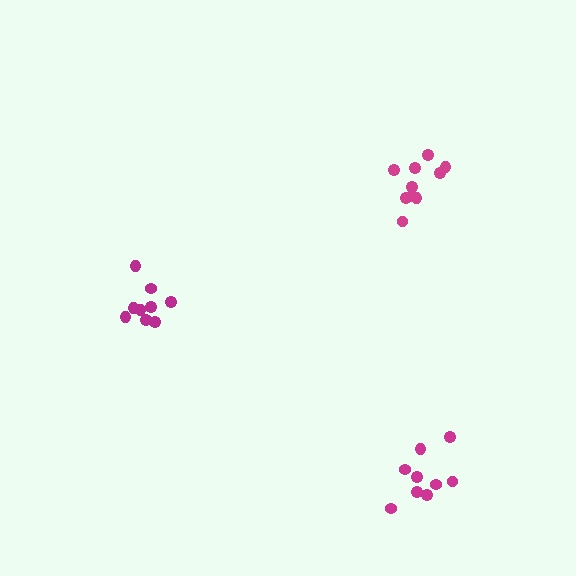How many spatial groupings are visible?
There are 3 spatial groupings.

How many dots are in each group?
Group 1: 9 dots, Group 2: 9 dots, Group 3: 10 dots (28 total).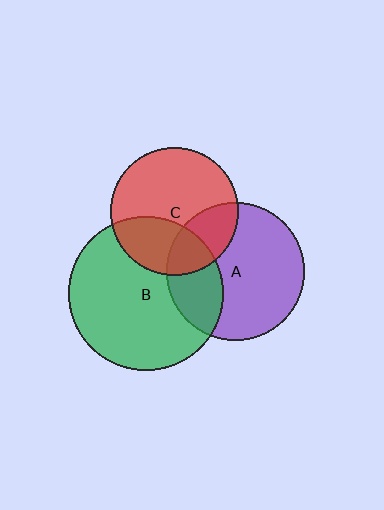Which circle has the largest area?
Circle B (green).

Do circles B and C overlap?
Yes.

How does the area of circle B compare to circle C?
Approximately 1.5 times.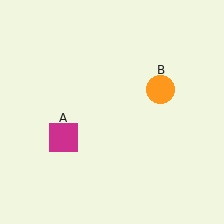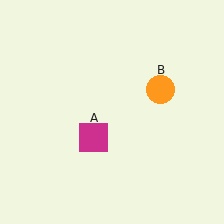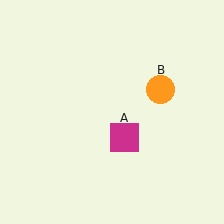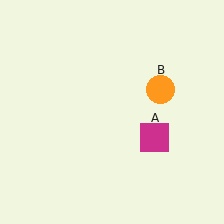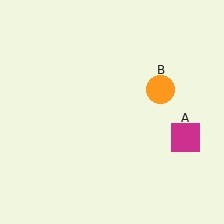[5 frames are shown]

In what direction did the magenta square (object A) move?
The magenta square (object A) moved right.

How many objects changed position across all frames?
1 object changed position: magenta square (object A).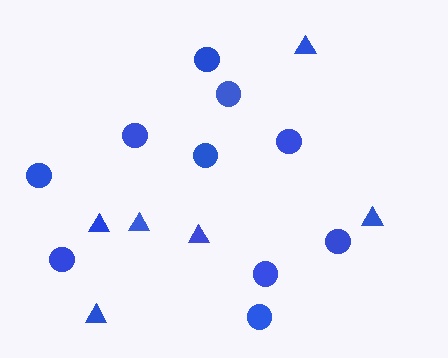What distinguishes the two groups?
There are 2 groups: one group of triangles (6) and one group of circles (10).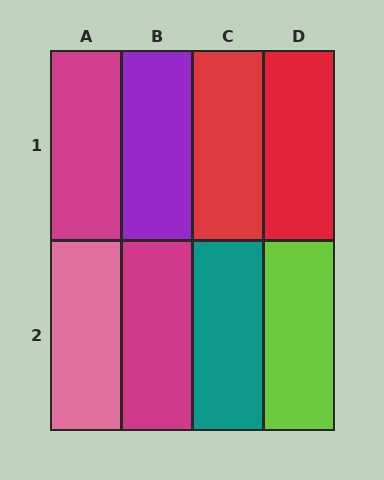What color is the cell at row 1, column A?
Magenta.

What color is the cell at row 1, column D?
Red.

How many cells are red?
2 cells are red.